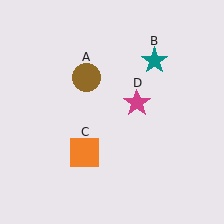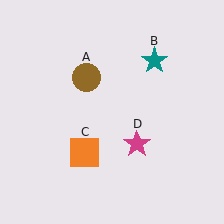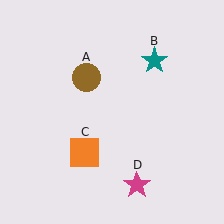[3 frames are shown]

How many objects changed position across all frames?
1 object changed position: magenta star (object D).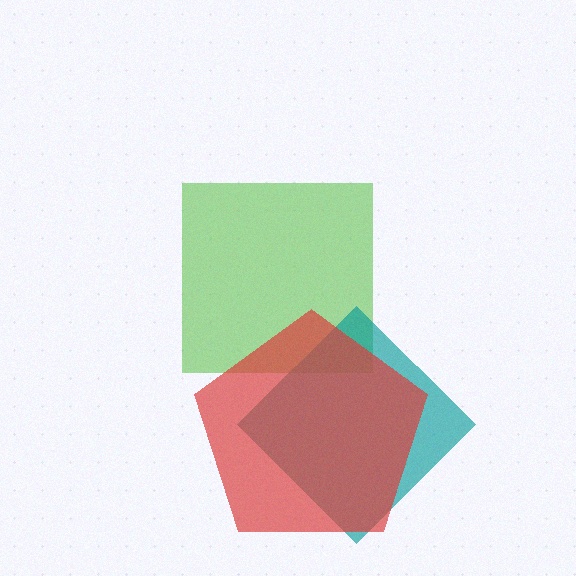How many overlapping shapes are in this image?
There are 3 overlapping shapes in the image.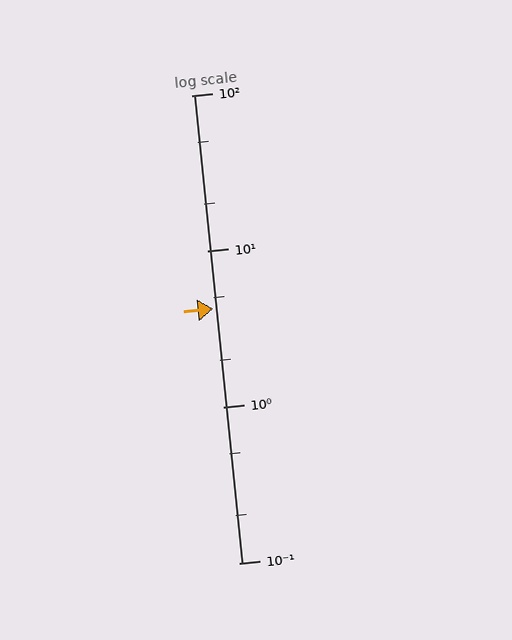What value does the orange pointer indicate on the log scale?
The pointer indicates approximately 4.3.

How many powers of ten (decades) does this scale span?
The scale spans 3 decades, from 0.1 to 100.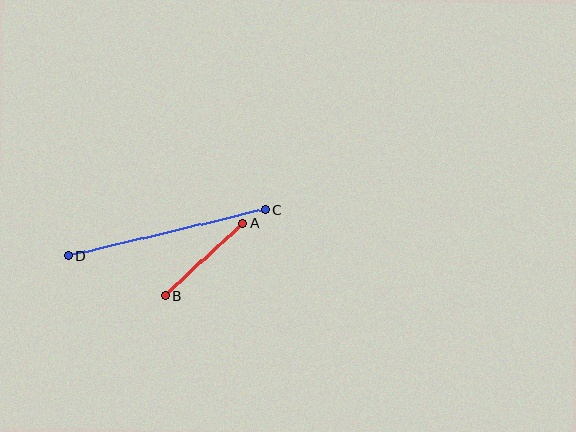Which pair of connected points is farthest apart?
Points C and D are farthest apart.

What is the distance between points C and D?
The distance is approximately 202 pixels.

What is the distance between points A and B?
The distance is approximately 106 pixels.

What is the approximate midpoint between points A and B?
The midpoint is at approximately (204, 260) pixels.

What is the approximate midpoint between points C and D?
The midpoint is at approximately (167, 233) pixels.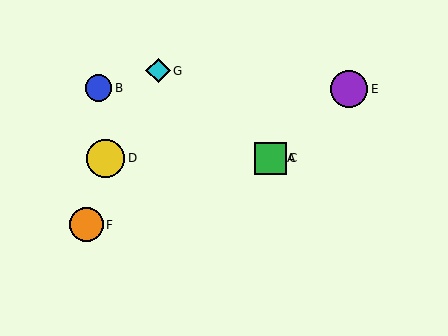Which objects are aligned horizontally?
Objects A, C, D are aligned horizontally.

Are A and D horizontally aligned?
Yes, both are at y≈158.